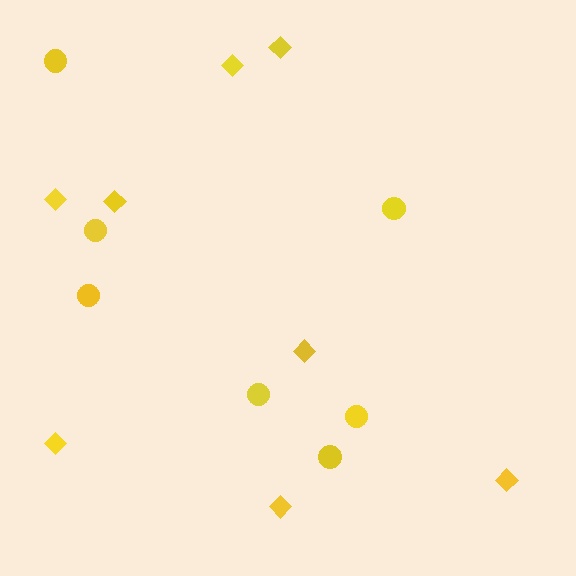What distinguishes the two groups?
There are 2 groups: one group of diamonds (8) and one group of circles (7).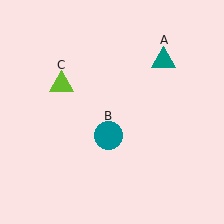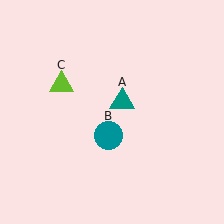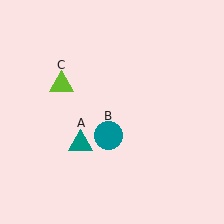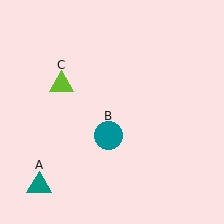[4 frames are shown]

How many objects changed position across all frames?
1 object changed position: teal triangle (object A).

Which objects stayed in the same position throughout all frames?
Teal circle (object B) and lime triangle (object C) remained stationary.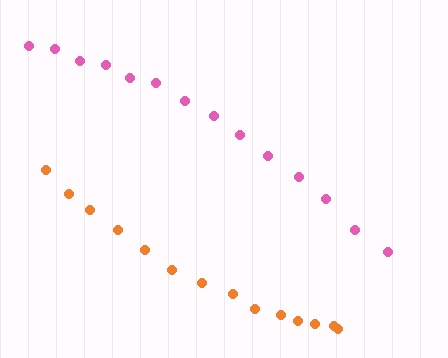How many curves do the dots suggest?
There are 2 distinct paths.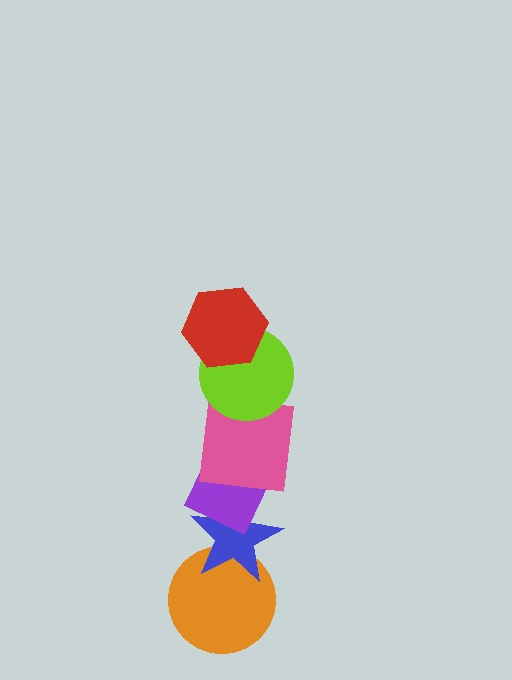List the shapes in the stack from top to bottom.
From top to bottom: the red hexagon, the lime circle, the pink square, the purple diamond, the blue star, the orange circle.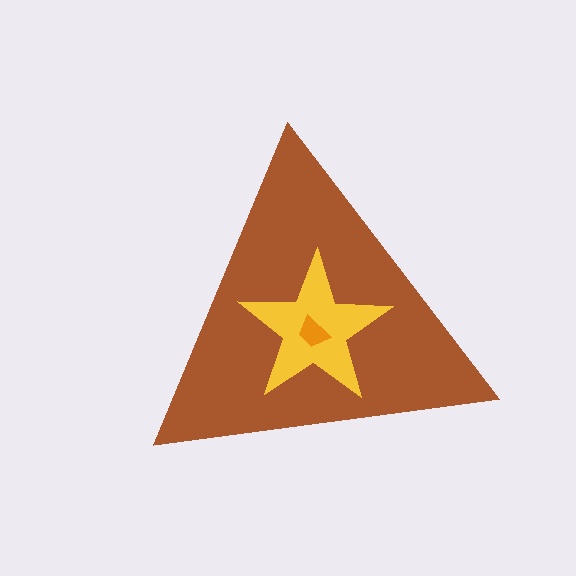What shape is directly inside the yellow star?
The orange trapezoid.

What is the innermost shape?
The orange trapezoid.